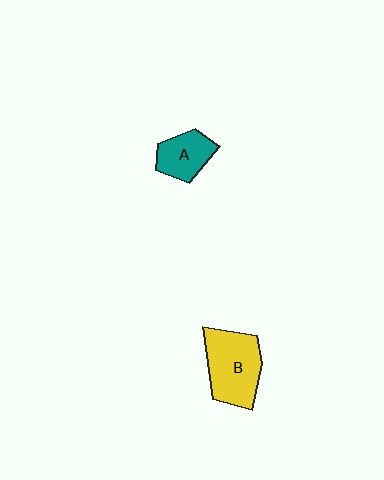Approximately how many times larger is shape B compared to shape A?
Approximately 1.7 times.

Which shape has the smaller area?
Shape A (teal).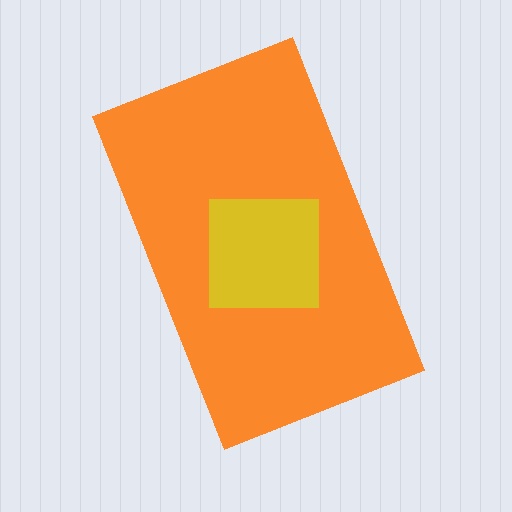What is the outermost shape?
The orange rectangle.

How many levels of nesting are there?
2.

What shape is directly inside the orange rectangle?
The yellow square.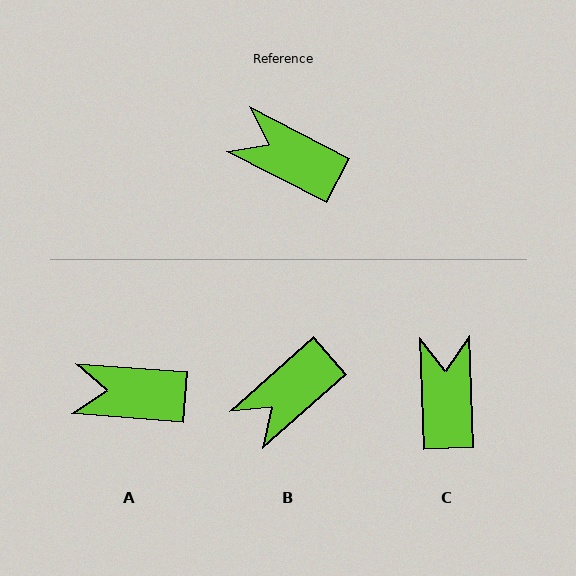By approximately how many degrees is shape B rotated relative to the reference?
Approximately 69 degrees counter-clockwise.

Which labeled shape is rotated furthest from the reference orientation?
B, about 69 degrees away.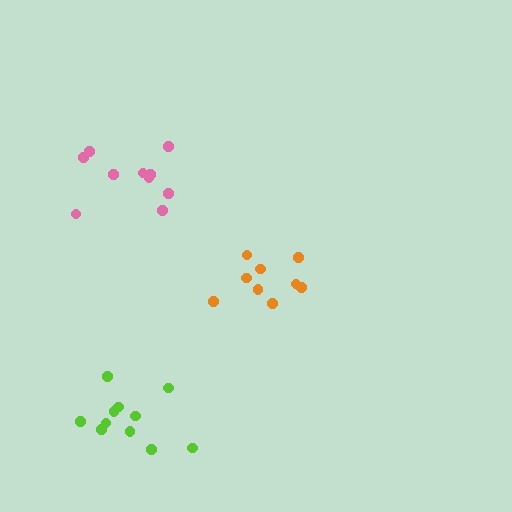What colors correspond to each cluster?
The clusters are colored: pink, orange, lime.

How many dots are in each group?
Group 1: 10 dots, Group 2: 9 dots, Group 3: 11 dots (30 total).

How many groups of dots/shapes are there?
There are 3 groups.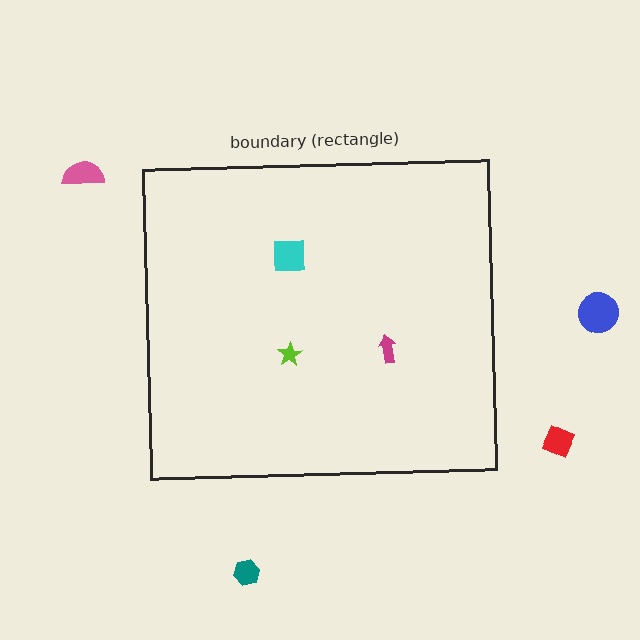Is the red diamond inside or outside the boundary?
Outside.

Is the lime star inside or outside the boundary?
Inside.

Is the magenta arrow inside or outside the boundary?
Inside.